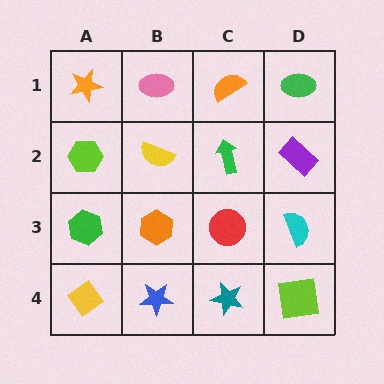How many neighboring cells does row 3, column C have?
4.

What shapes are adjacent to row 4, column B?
An orange hexagon (row 3, column B), a yellow diamond (row 4, column A), a teal star (row 4, column C).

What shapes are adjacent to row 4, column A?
A green hexagon (row 3, column A), a blue star (row 4, column B).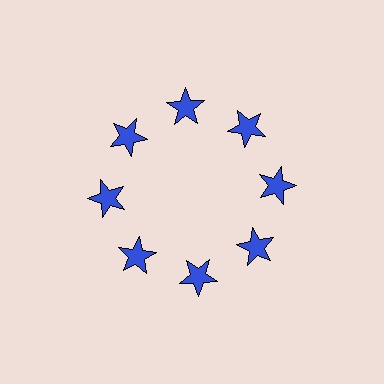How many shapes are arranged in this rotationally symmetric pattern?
There are 8 shapes, arranged in 8 groups of 1.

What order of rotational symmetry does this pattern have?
This pattern has 8-fold rotational symmetry.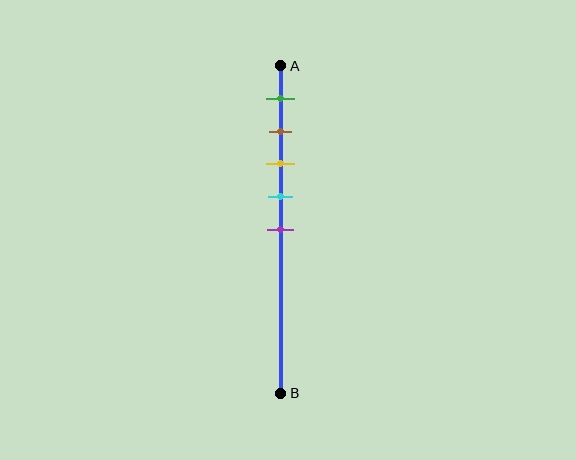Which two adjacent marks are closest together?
The brown and yellow marks are the closest adjacent pair.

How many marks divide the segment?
There are 5 marks dividing the segment.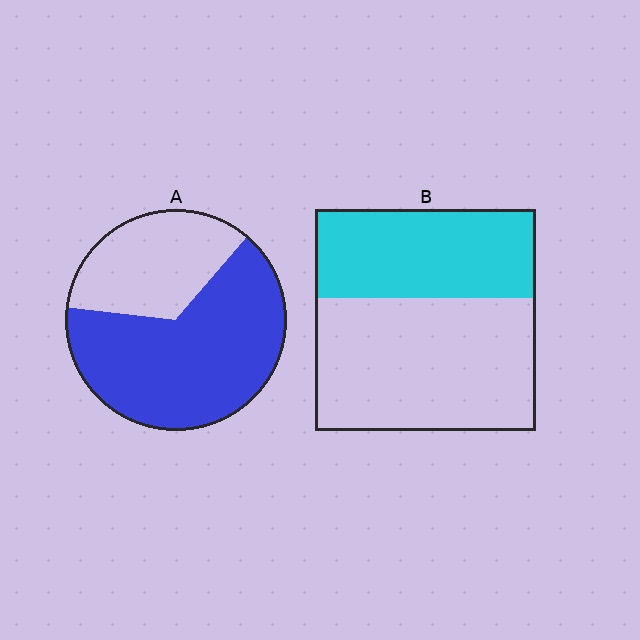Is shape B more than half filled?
No.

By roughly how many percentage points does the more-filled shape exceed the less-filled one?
By roughly 25 percentage points (A over B).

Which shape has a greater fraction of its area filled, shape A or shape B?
Shape A.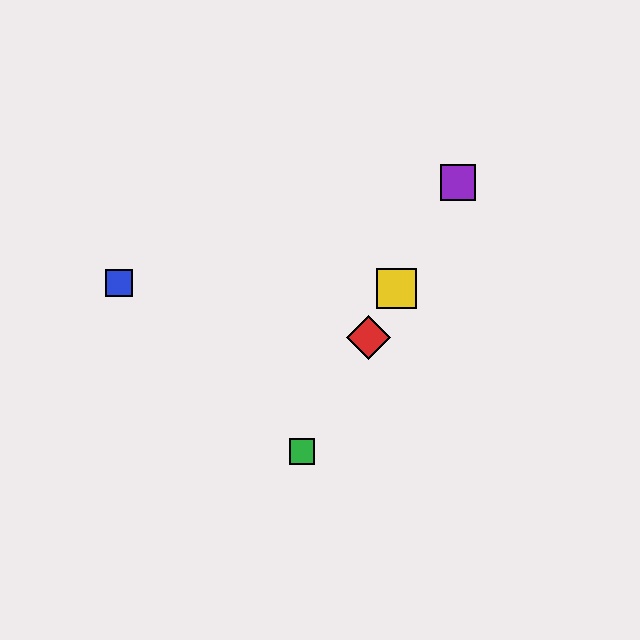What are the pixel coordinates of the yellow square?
The yellow square is at (396, 289).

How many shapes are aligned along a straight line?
4 shapes (the red diamond, the green square, the yellow square, the purple square) are aligned along a straight line.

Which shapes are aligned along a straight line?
The red diamond, the green square, the yellow square, the purple square are aligned along a straight line.